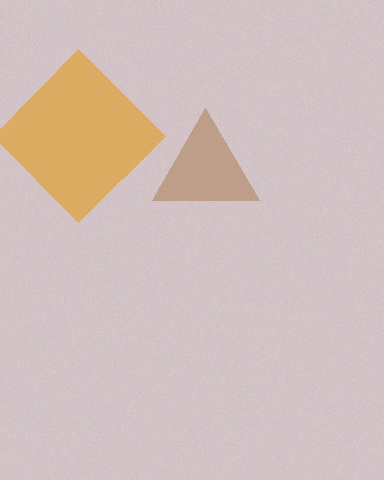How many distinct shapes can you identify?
There are 2 distinct shapes: a brown triangle, an orange diamond.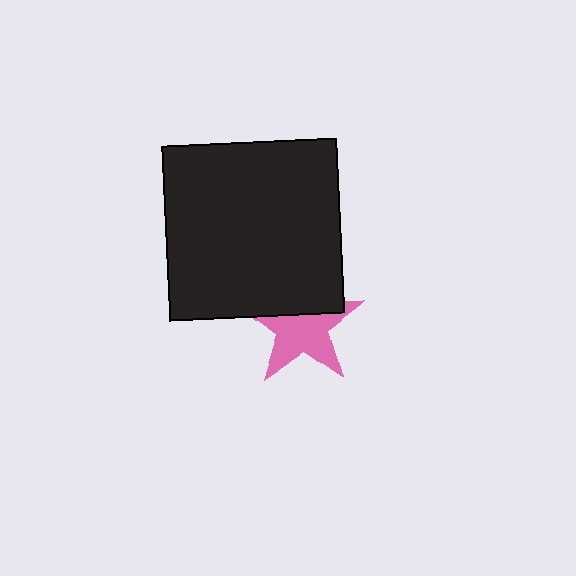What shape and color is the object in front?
The object in front is a black square.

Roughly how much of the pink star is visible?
About half of it is visible (roughly 64%).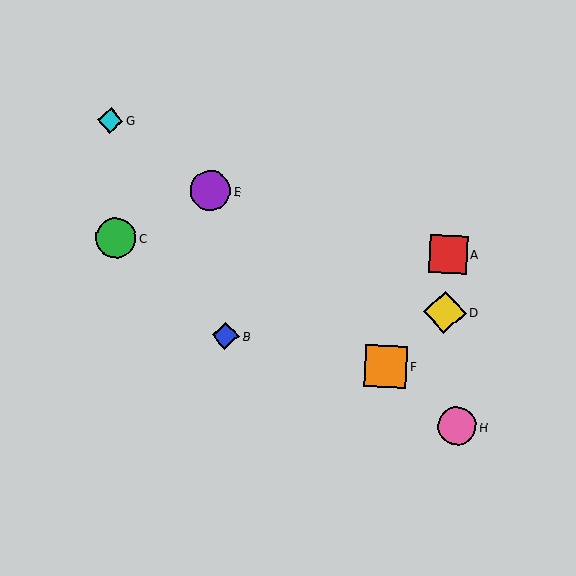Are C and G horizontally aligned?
No, C is at y≈238 and G is at y≈120.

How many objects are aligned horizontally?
2 objects (A, C) are aligned horizontally.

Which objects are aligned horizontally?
Objects A, C are aligned horizontally.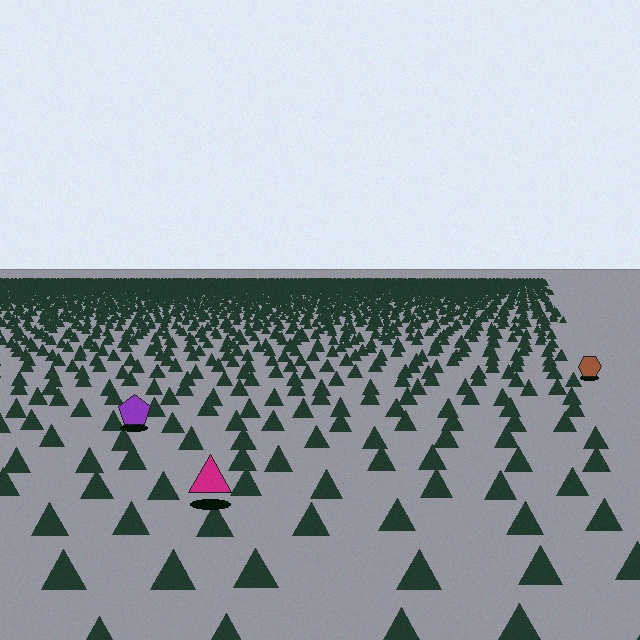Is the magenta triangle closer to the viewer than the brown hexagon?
Yes. The magenta triangle is closer — you can tell from the texture gradient: the ground texture is coarser near it.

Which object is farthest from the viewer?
The brown hexagon is farthest from the viewer. It appears smaller and the ground texture around it is denser.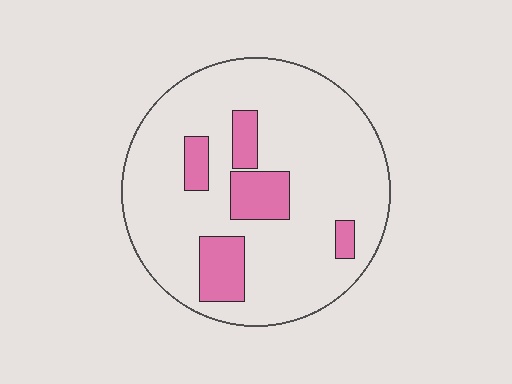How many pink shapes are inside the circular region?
5.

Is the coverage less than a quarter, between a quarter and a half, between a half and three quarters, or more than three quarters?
Less than a quarter.